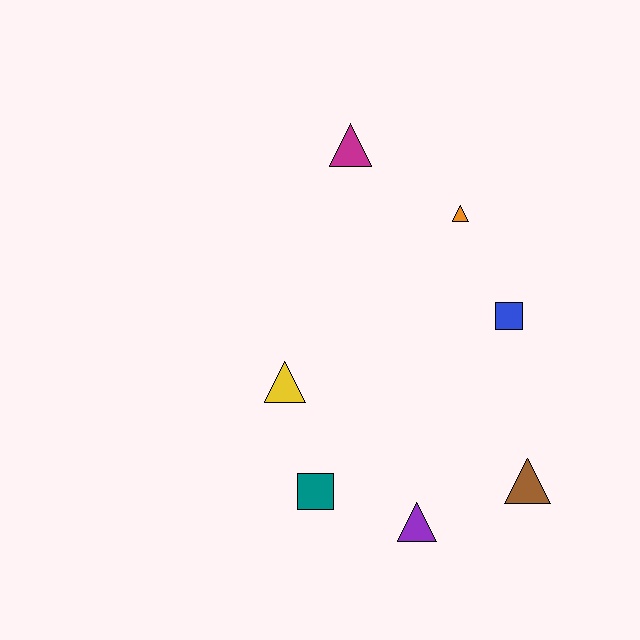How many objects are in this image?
There are 7 objects.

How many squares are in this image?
There are 2 squares.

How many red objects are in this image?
There are no red objects.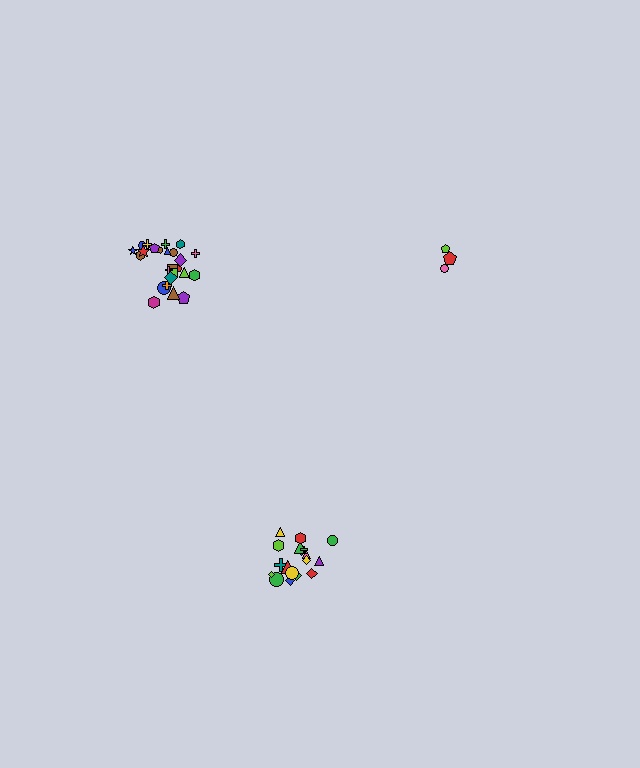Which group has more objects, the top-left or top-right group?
The top-left group.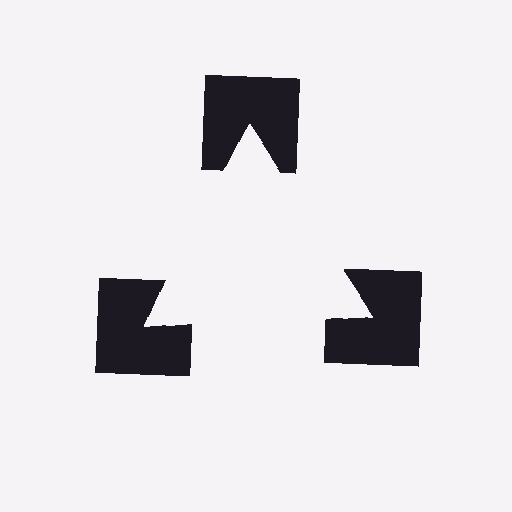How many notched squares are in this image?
There are 3 — one at each vertex of the illusory triangle.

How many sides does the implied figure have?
3 sides.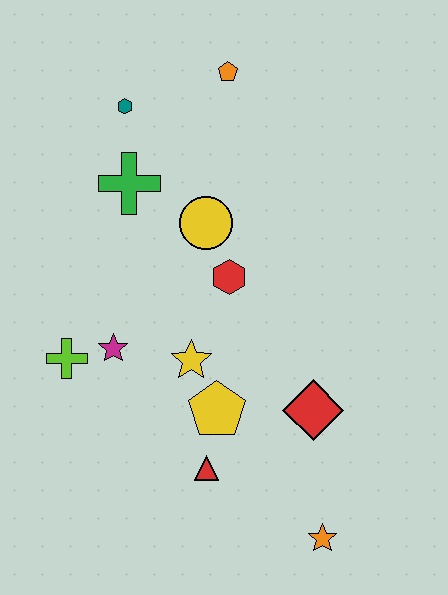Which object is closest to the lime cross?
The magenta star is closest to the lime cross.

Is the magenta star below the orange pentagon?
Yes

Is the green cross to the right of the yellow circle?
No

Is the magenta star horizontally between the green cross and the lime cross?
Yes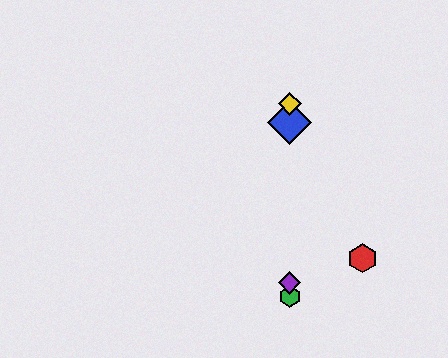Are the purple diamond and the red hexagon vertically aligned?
No, the purple diamond is at x≈290 and the red hexagon is at x≈363.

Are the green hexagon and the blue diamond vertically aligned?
Yes, both are at x≈290.